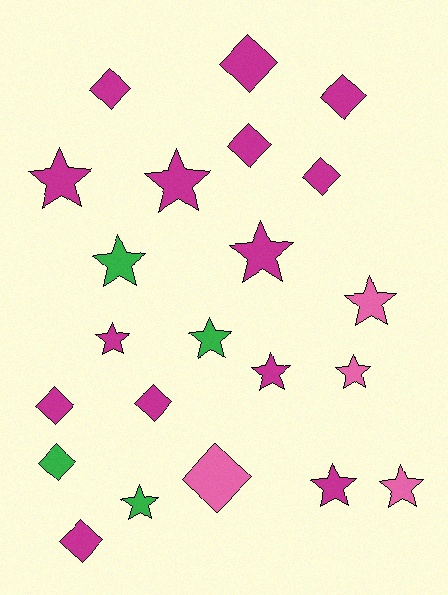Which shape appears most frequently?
Star, with 12 objects.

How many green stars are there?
There are 3 green stars.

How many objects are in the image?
There are 22 objects.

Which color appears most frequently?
Magenta, with 14 objects.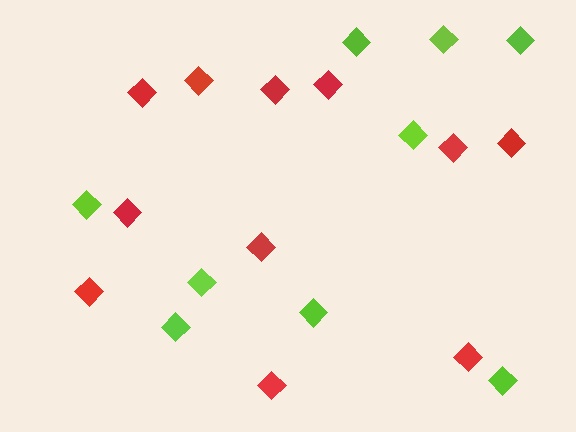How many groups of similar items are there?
There are 2 groups: one group of red diamonds (11) and one group of lime diamonds (9).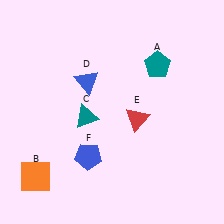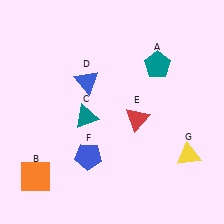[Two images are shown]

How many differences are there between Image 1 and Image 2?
There is 1 difference between the two images.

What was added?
A yellow triangle (G) was added in Image 2.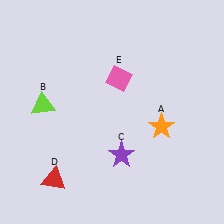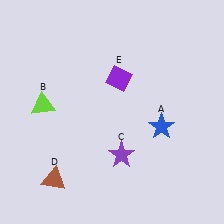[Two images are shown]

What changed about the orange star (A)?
In Image 1, A is orange. In Image 2, it changed to blue.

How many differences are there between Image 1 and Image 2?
There are 3 differences between the two images.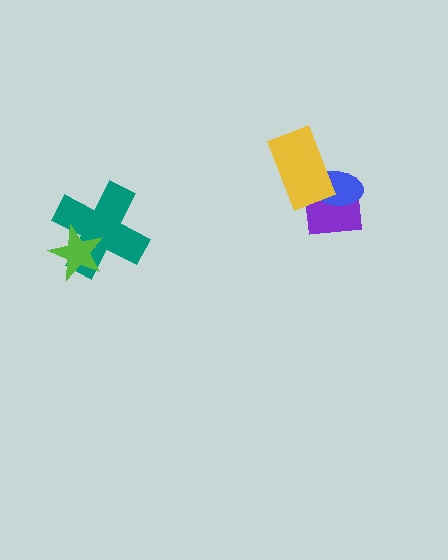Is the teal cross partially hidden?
Yes, it is partially covered by another shape.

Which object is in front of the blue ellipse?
The yellow rectangle is in front of the blue ellipse.